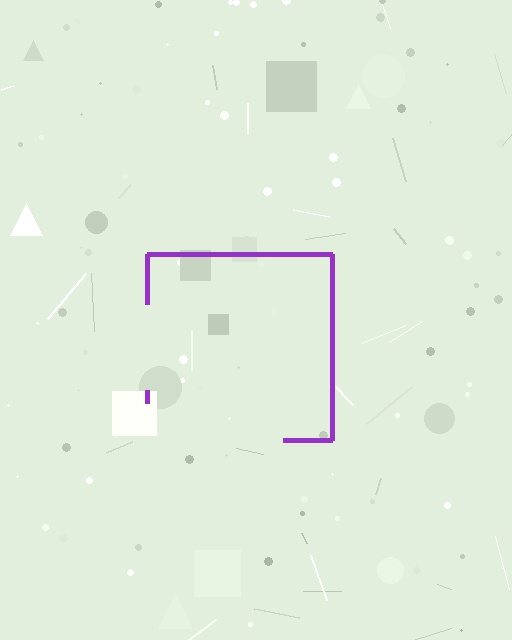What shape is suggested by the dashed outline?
The dashed outline suggests a square.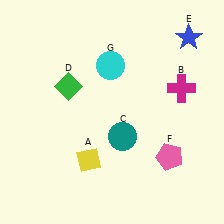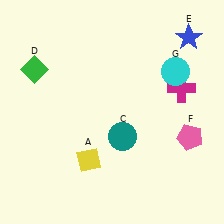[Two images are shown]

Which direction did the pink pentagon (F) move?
The pink pentagon (F) moved right.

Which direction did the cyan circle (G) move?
The cyan circle (G) moved right.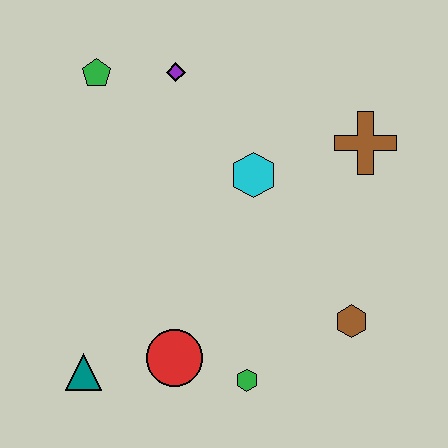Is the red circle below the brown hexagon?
Yes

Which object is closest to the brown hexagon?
The green hexagon is closest to the brown hexagon.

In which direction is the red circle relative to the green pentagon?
The red circle is below the green pentagon.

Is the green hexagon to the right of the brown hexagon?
No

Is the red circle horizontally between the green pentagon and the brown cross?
Yes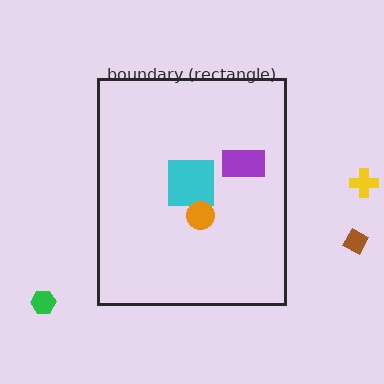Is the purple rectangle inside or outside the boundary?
Inside.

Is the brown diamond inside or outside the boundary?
Outside.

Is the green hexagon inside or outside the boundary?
Outside.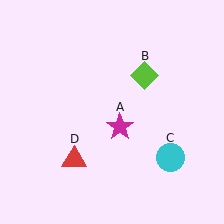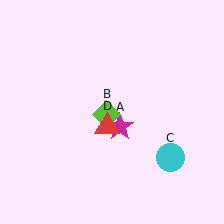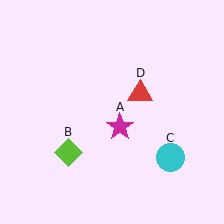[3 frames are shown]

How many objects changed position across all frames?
2 objects changed position: lime diamond (object B), red triangle (object D).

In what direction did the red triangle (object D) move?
The red triangle (object D) moved up and to the right.